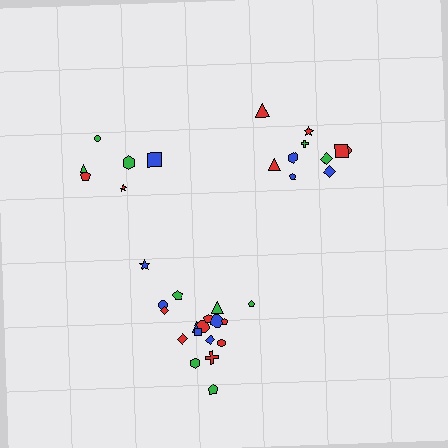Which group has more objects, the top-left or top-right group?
The top-right group.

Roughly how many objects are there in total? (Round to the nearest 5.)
Roughly 35 objects in total.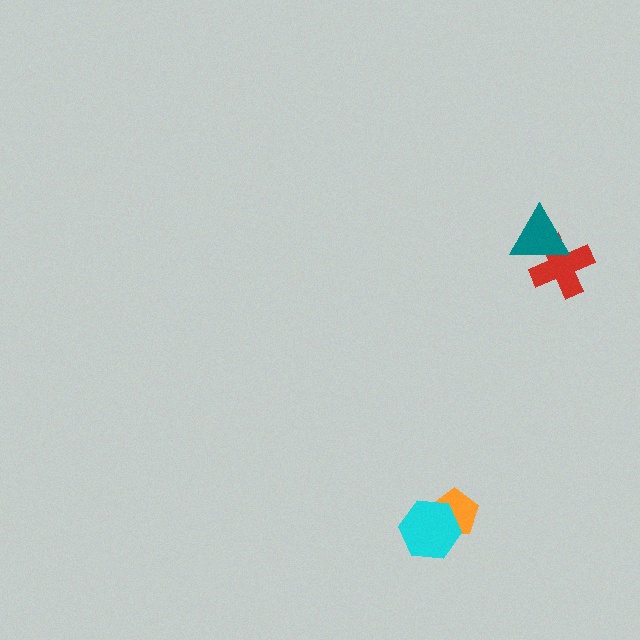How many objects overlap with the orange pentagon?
1 object overlaps with the orange pentagon.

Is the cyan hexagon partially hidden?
No, no other shape covers it.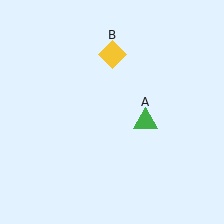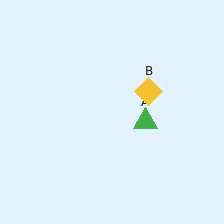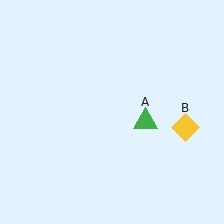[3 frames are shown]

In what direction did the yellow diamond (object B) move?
The yellow diamond (object B) moved down and to the right.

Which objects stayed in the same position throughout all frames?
Green triangle (object A) remained stationary.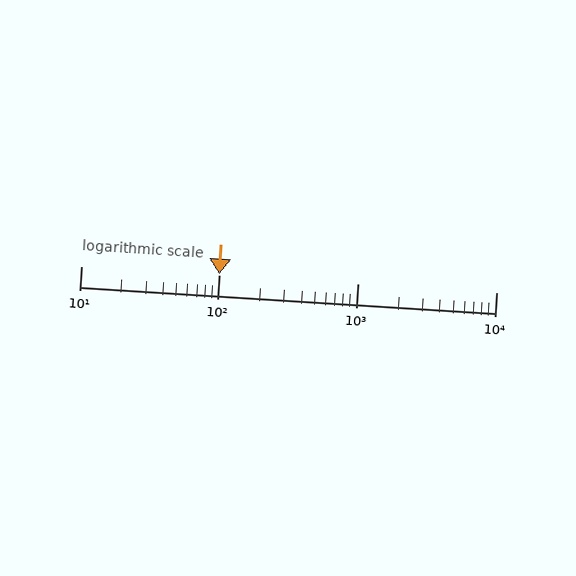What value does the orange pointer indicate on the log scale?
The pointer indicates approximately 100.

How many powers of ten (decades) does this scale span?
The scale spans 3 decades, from 10 to 10000.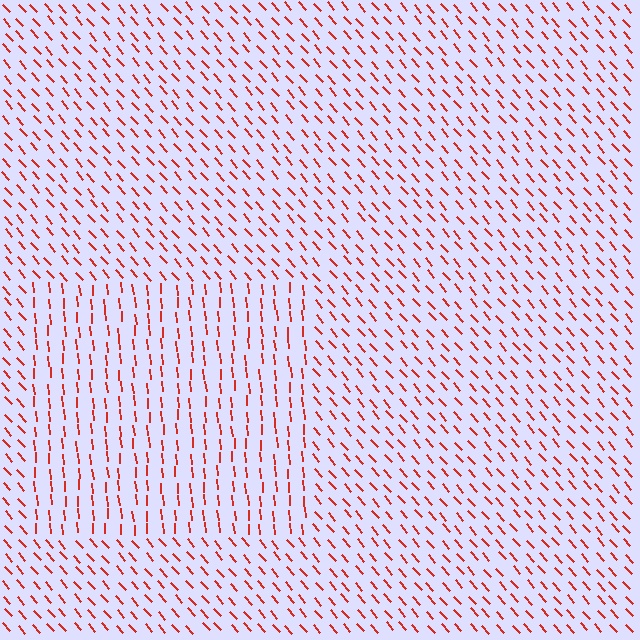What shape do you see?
I see a rectangle.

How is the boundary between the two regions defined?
The boundary is defined purely by a change in line orientation (approximately 36 degrees difference). All lines are the same color and thickness.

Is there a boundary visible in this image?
Yes, there is a texture boundary formed by a change in line orientation.